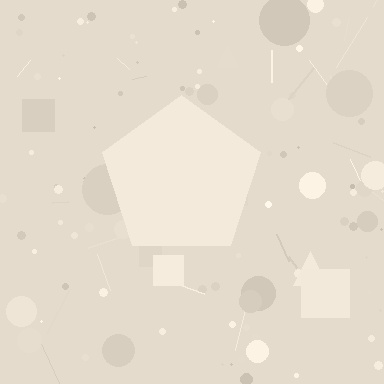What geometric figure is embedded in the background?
A pentagon is embedded in the background.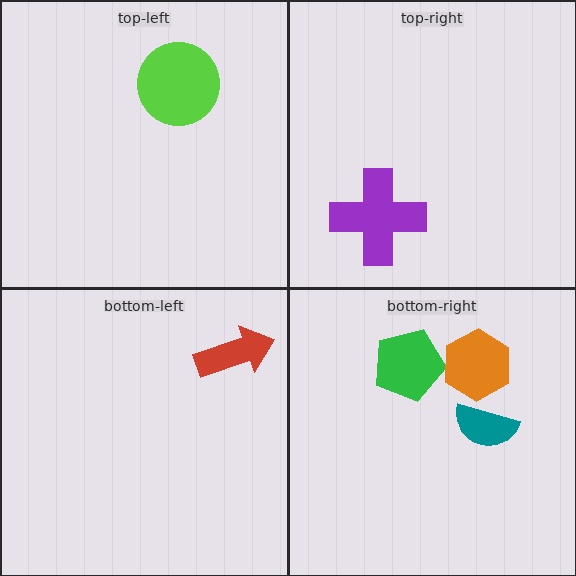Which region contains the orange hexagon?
The bottom-right region.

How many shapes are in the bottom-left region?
1.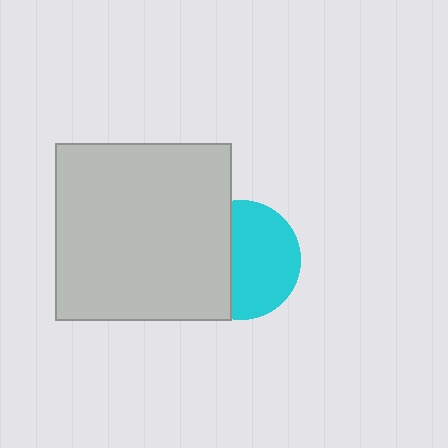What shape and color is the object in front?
The object in front is a light gray square.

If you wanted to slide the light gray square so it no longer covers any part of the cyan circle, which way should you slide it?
Slide it left — that is the most direct way to separate the two shapes.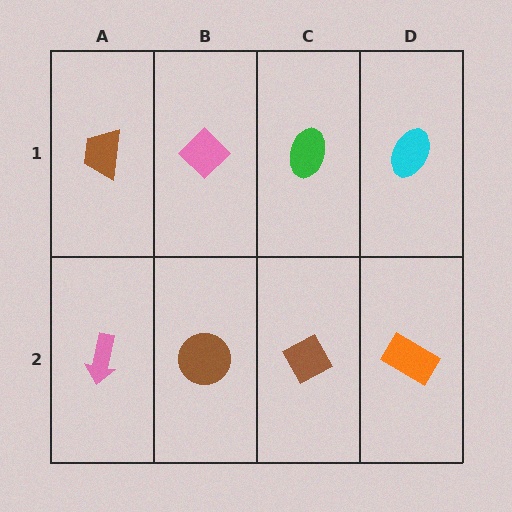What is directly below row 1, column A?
A pink arrow.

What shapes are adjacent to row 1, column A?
A pink arrow (row 2, column A), a pink diamond (row 1, column B).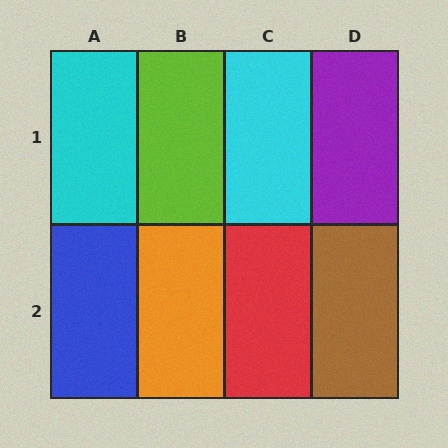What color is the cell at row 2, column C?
Red.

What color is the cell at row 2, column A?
Blue.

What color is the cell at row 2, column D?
Brown.